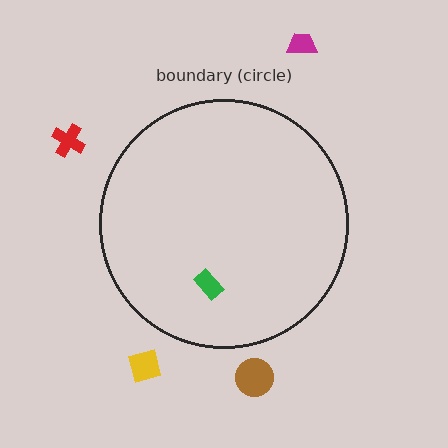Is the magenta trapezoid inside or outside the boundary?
Outside.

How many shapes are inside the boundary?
1 inside, 4 outside.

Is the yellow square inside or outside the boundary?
Outside.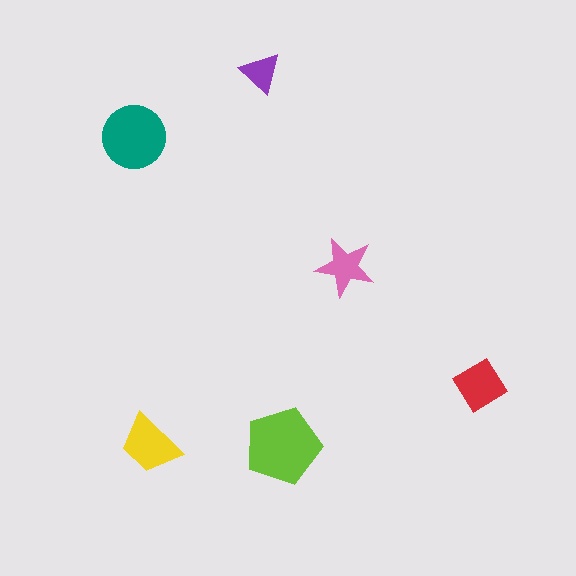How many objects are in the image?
There are 6 objects in the image.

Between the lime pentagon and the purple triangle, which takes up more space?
The lime pentagon.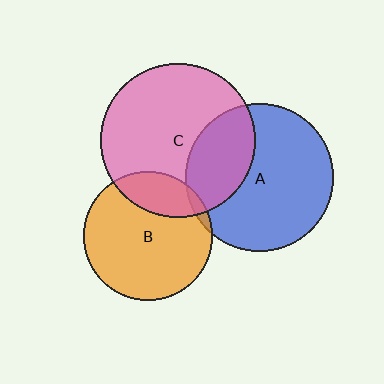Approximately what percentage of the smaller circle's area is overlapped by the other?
Approximately 20%.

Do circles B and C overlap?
Yes.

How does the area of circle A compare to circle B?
Approximately 1.3 times.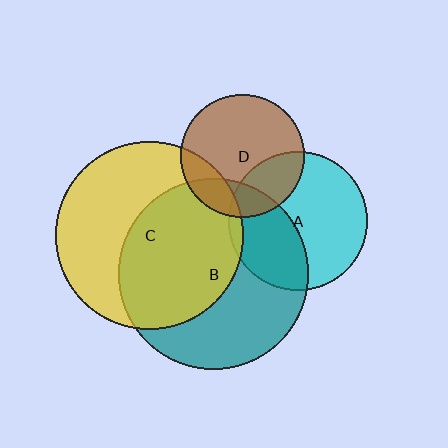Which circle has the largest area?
Circle B (teal).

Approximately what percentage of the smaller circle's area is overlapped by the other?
Approximately 25%.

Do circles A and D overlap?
Yes.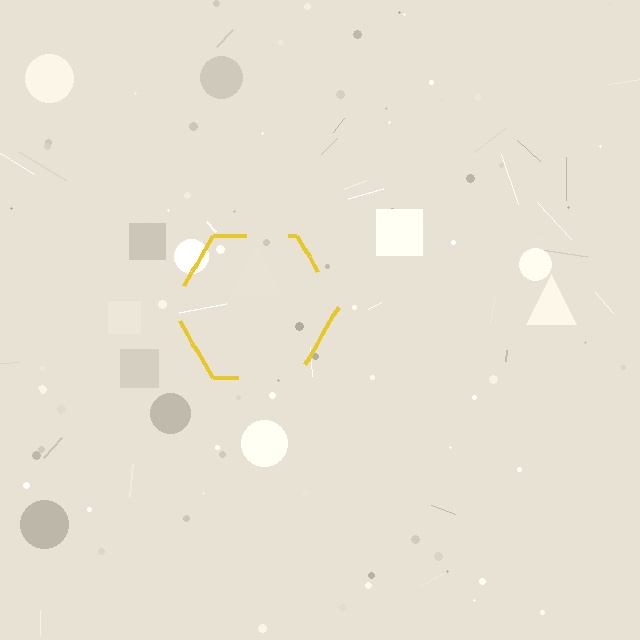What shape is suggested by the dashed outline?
The dashed outline suggests a hexagon.